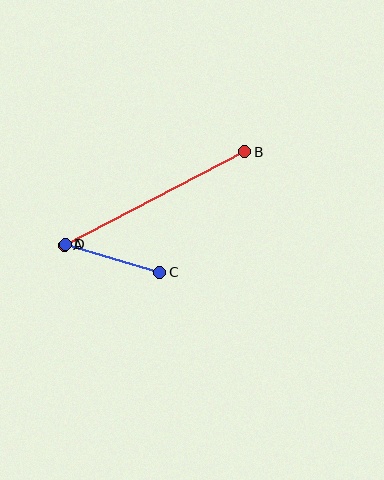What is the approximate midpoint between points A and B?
The midpoint is at approximately (155, 199) pixels.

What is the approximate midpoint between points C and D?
The midpoint is at approximately (113, 258) pixels.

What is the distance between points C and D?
The distance is approximately 99 pixels.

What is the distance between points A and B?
The distance is approximately 204 pixels.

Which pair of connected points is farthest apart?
Points A and B are farthest apart.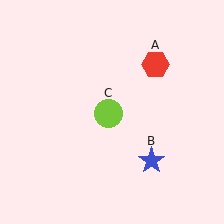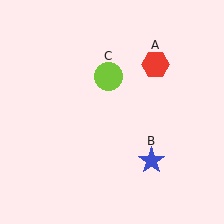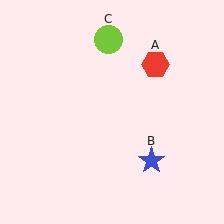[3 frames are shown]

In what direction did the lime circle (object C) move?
The lime circle (object C) moved up.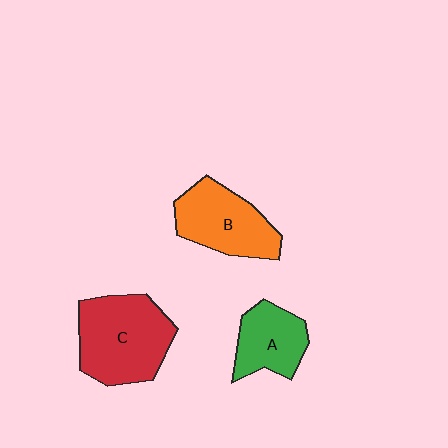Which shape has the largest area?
Shape C (red).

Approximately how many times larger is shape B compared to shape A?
Approximately 1.3 times.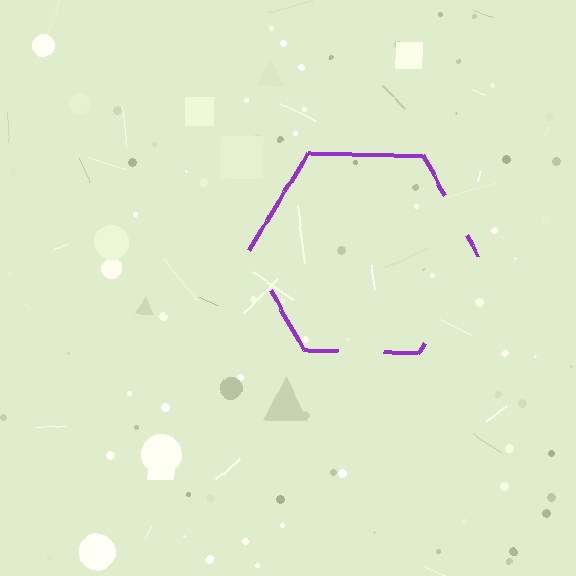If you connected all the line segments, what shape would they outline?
They would outline a hexagon.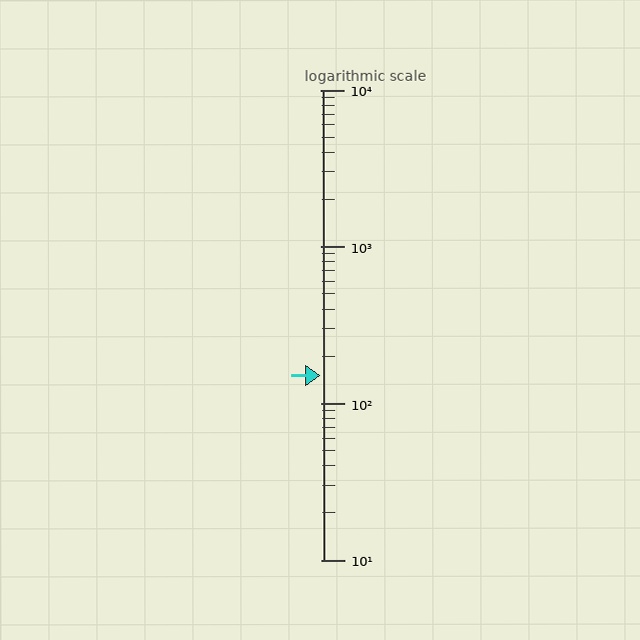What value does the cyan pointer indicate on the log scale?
The pointer indicates approximately 150.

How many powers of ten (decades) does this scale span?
The scale spans 3 decades, from 10 to 10000.